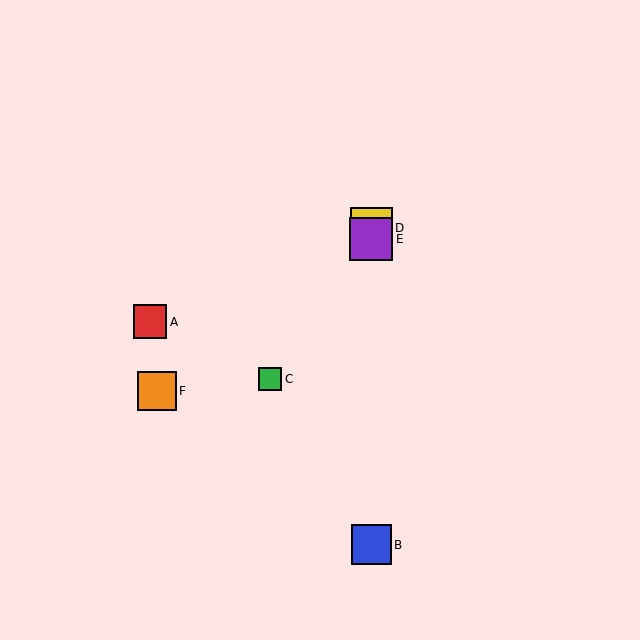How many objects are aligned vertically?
3 objects (B, D, E) are aligned vertically.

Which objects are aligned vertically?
Objects B, D, E are aligned vertically.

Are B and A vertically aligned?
No, B is at x≈371 and A is at x≈150.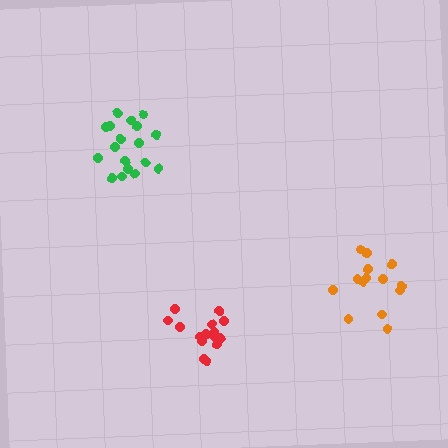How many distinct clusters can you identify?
There are 3 distinct clusters.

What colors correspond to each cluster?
The clusters are colored: orange, red, green.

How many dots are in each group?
Group 1: 14 dots, Group 2: 15 dots, Group 3: 18 dots (47 total).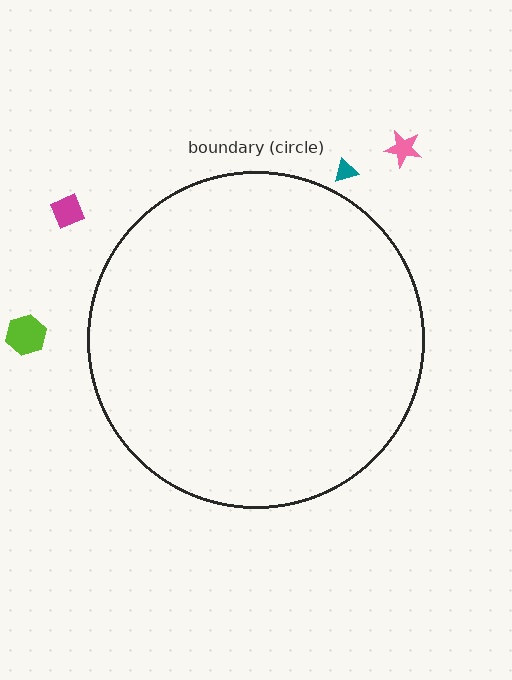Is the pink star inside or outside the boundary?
Outside.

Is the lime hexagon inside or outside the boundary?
Outside.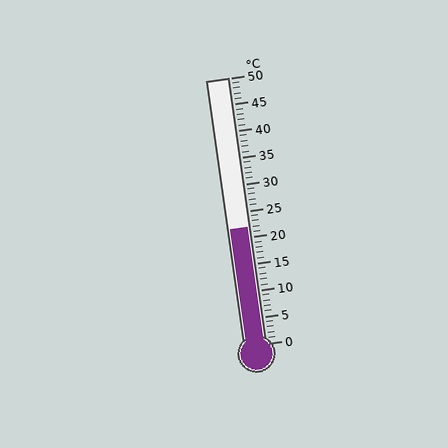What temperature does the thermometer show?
The thermometer shows approximately 22°C.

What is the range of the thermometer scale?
The thermometer scale ranges from 0°C to 50°C.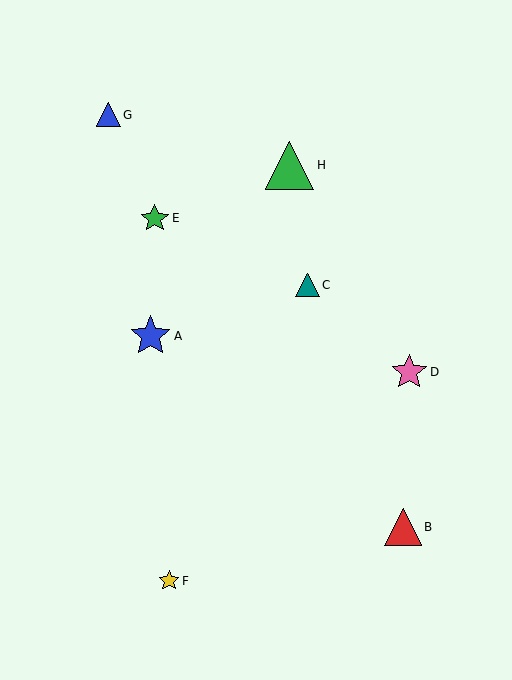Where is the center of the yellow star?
The center of the yellow star is at (169, 581).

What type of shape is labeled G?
Shape G is a blue triangle.